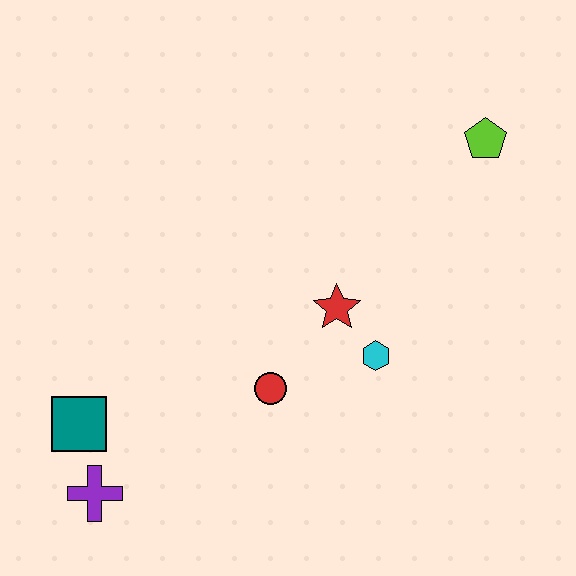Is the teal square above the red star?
No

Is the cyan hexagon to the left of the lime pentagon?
Yes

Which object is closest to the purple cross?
The teal square is closest to the purple cross.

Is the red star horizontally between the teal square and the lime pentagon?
Yes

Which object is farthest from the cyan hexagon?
The purple cross is farthest from the cyan hexagon.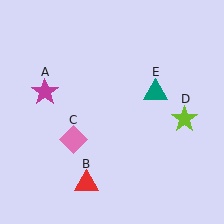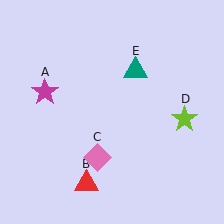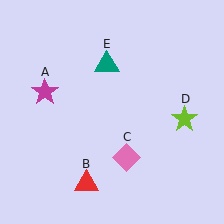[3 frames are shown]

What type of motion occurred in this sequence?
The pink diamond (object C), teal triangle (object E) rotated counterclockwise around the center of the scene.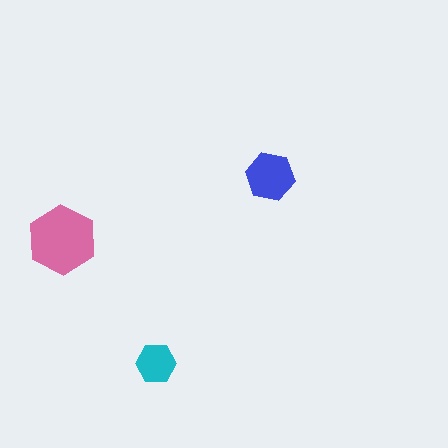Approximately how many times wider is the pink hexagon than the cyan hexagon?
About 1.5 times wider.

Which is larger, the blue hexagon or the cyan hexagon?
The blue one.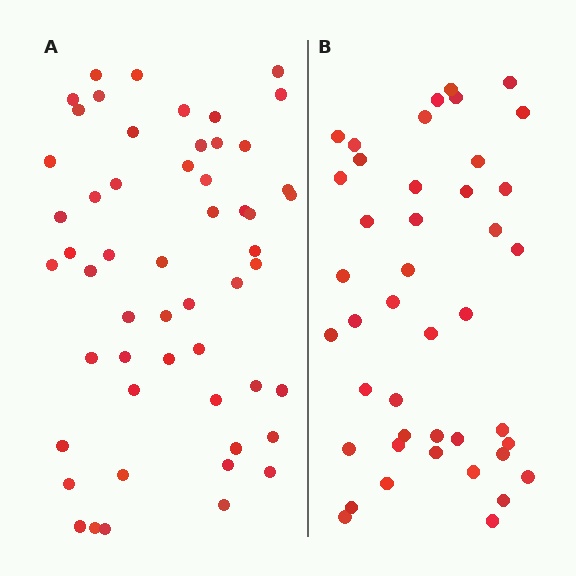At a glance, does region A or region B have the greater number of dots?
Region A (the left region) has more dots.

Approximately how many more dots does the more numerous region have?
Region A has roughly 12 or so more dots than region B.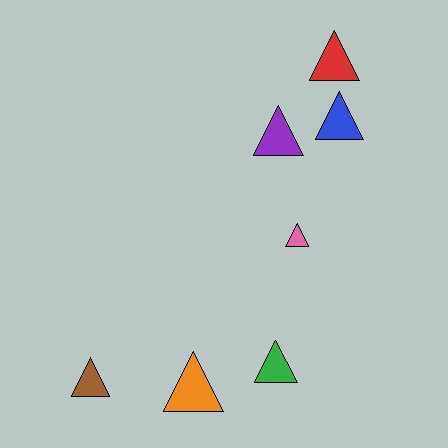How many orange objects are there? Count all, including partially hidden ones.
There is 1 orange object.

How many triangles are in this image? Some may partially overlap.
There are 7 triangles.